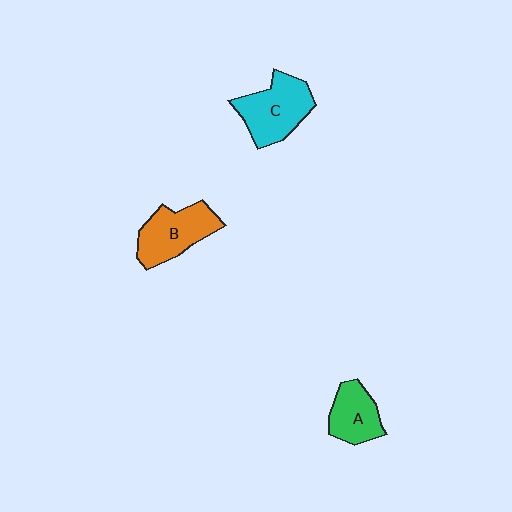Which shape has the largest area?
Shape C (cyan).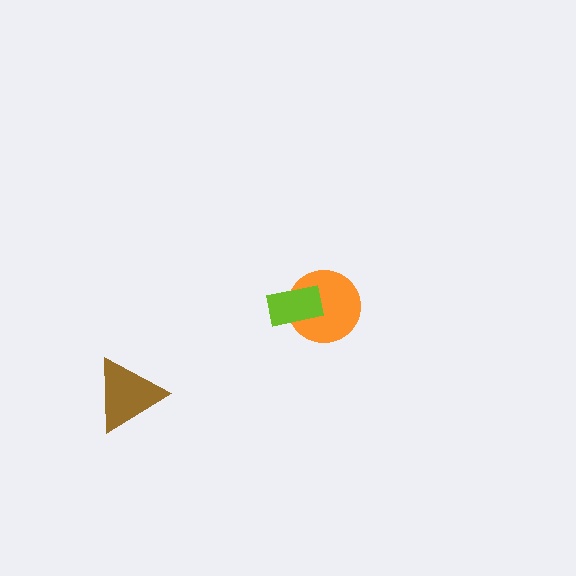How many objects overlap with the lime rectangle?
1 object overlaps with the lime rectangle.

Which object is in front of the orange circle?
The lime rectangle is in front of the orange circle.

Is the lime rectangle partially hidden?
No, no other shape covers it.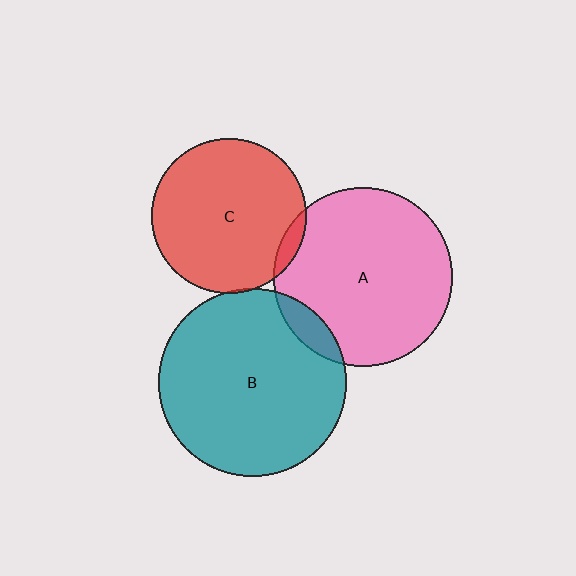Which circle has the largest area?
Circle B (teal).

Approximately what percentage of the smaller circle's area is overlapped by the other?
Approximately 5%.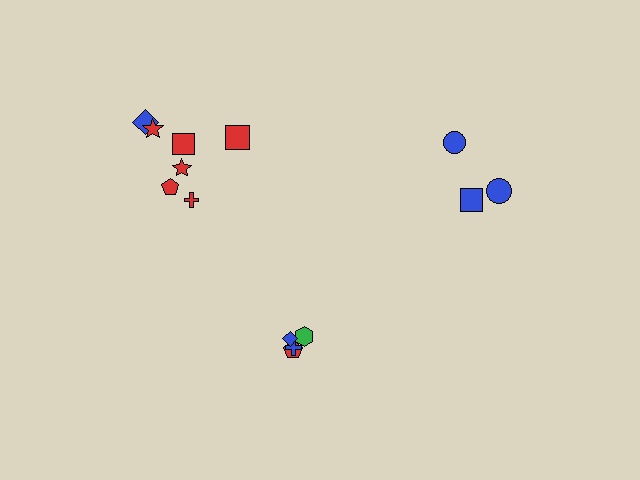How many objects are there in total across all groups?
There are 14 objects.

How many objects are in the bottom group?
There are 4 objects.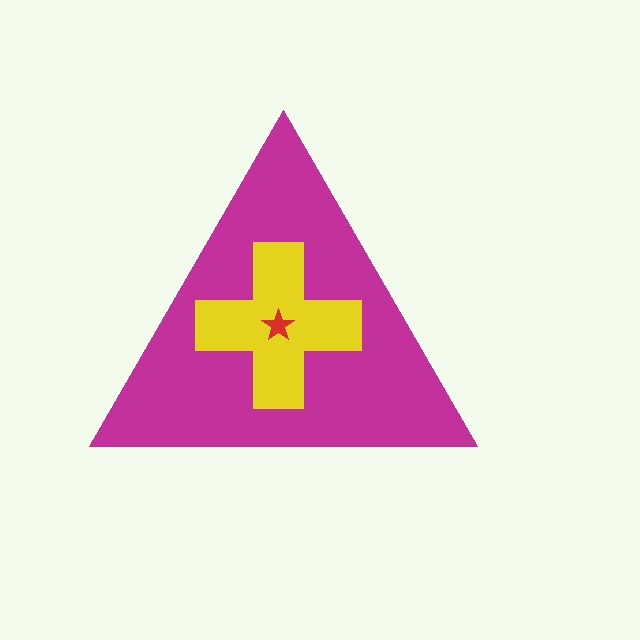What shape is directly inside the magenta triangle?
The yellow cross.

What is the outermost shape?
The magenta triangle.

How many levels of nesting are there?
3.